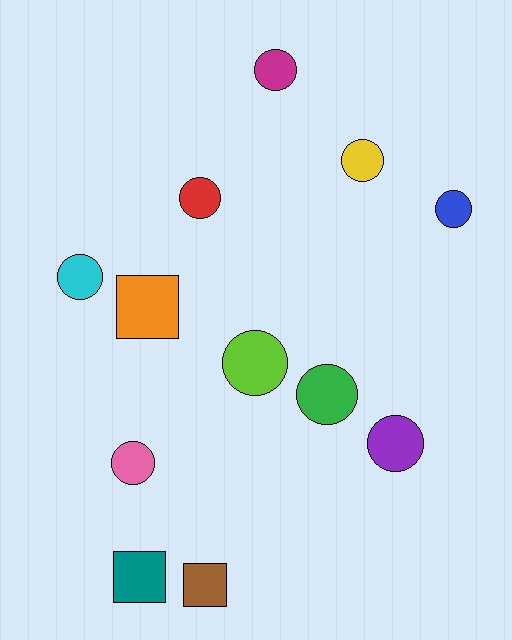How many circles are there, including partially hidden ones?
There are 9 circles.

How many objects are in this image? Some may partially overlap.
There are 12 objects.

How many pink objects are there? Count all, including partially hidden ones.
There is 1 pink object.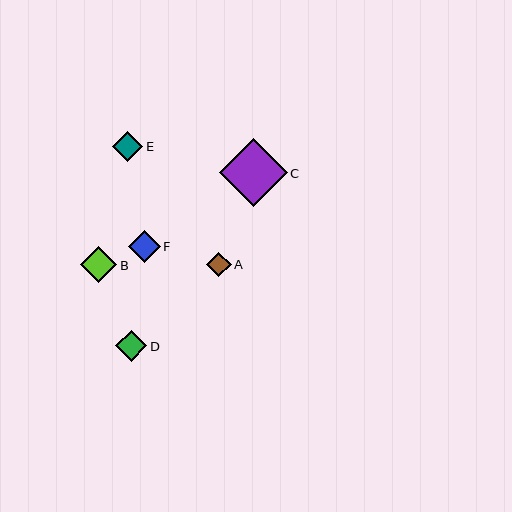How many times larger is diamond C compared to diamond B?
Diamond C is approximately 1.8 times the size of diamond B.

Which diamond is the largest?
Diamond C is the largest with a size of approximately 67 pixels.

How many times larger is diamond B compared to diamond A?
Diamond B is approximately 1.5 times the size of diamond A.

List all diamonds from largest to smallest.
From largest to smallest: C, B, F, D, E, A.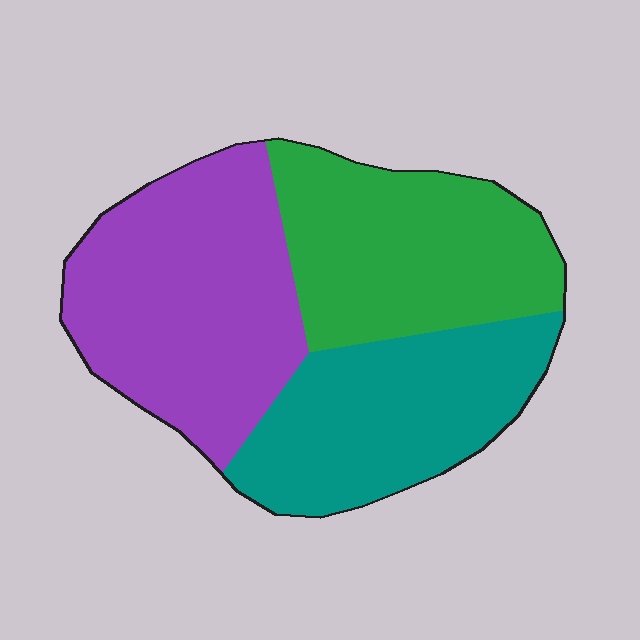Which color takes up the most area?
Purple, at roughly 40%.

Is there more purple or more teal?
Purple.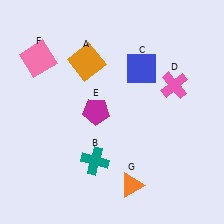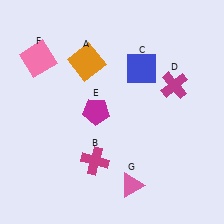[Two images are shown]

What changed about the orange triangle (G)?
In Image 1, G is orange. In Image 2, it changed to pink.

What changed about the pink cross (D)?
In Image 1, D is pink. In Image 2, it changed to magenta.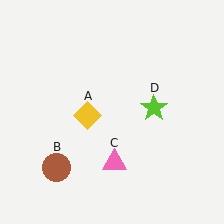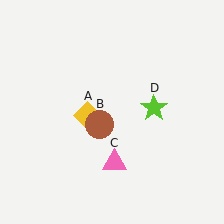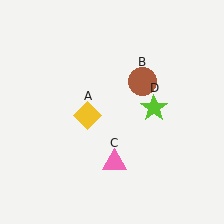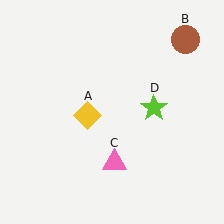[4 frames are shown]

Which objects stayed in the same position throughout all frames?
Yellow diamond (object A) and pink triangle (object C) and lime star (object D) remained stationary.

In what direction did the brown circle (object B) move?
The brown circle (object B) moved up and to the right.